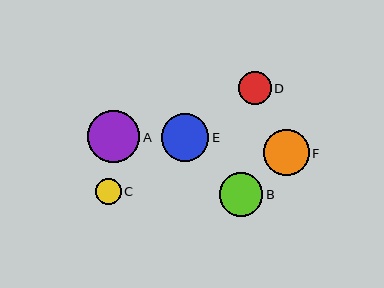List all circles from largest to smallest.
From largest to smallest: A, E, F, B, D, C.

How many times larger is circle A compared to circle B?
Circle A is approximately 1.2 times the size of circle B.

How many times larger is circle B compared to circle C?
Circle B is approximately 1.7 times the size of circle C.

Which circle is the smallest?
Circle C is the smallest with a size of approximately 26 pixels.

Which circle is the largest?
Circle A is the largest with a size of approximately 52 pixels.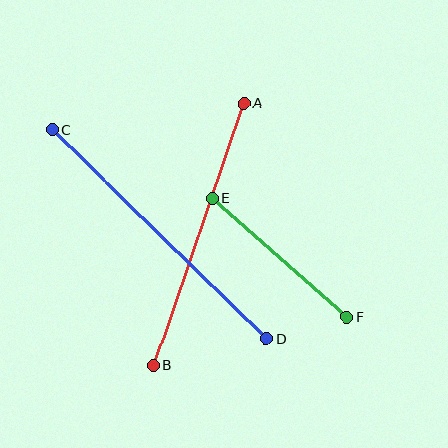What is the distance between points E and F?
The distance is approximately 179 pixels.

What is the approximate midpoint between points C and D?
The midpoint is at approximately (160, 234) pixels.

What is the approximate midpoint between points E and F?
The midpoint is at approximately (280, 257) pixels.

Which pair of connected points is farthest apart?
Points C and D are farthest apart.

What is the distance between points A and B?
The distance is approximately 276 pixels.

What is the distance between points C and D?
The distance is approximately 299 pixels.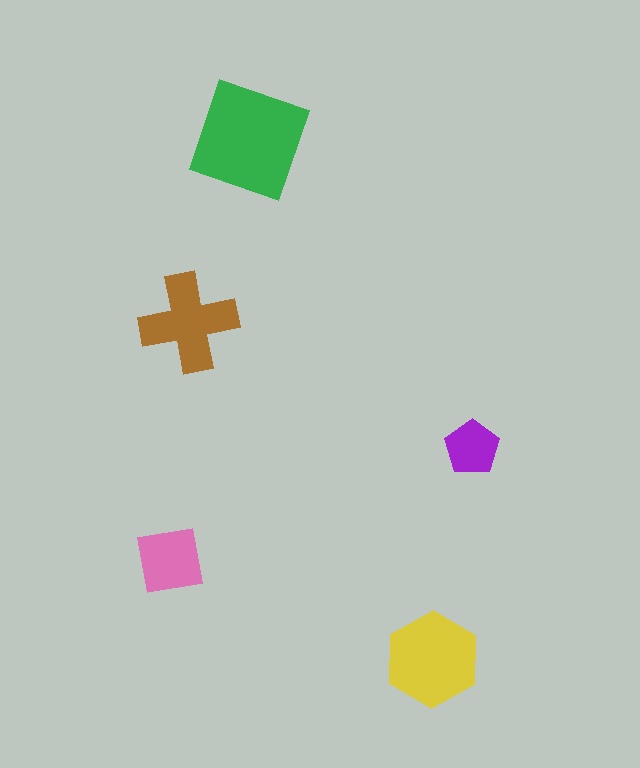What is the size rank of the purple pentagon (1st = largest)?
5th.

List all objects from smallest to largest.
The purple pentagon, the pink square, the brown cross, the yellow hexagon, the green square.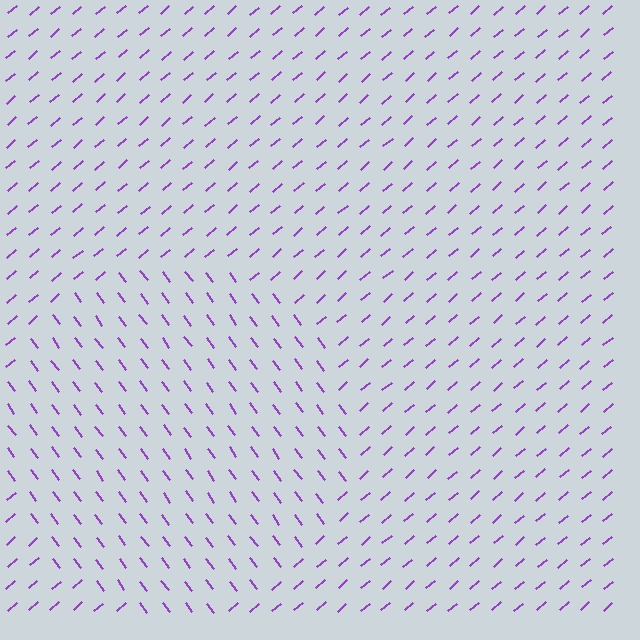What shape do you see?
I see a circle.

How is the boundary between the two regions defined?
The boundary is defined purely by a change in line orientation (approximately 86 degrees difference). All lines are the same color and thickness.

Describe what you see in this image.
The image is filled with small purple line segments. A circle region in the image has lines oriented differently from the surrounding lines, creating a visible texture boundary.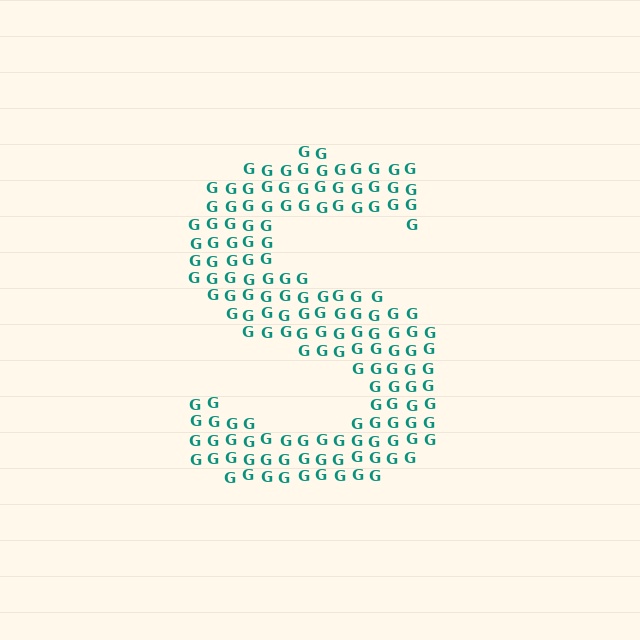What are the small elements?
The small elements are letter G's.